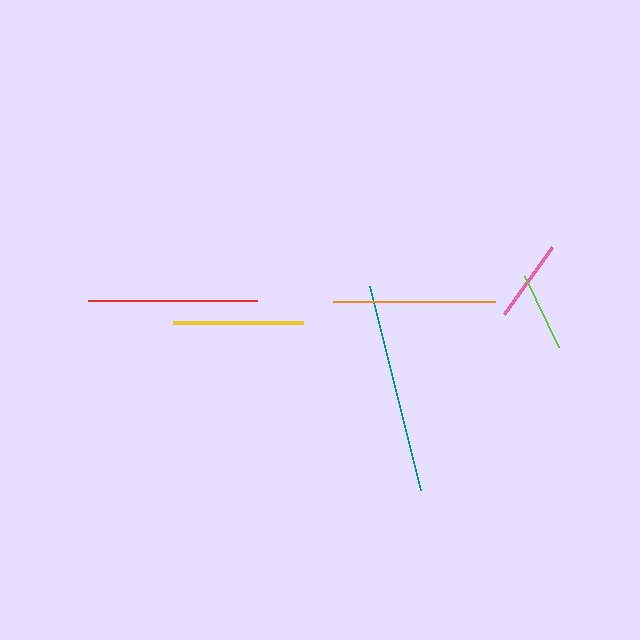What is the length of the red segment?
The red segment is approximately 169 pixels long.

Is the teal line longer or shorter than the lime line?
The teal line is longer than the lime line.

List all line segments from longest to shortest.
From longest to shortest: teal, red, orange, yellow, pink, lime.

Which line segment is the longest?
The teal line is the longest at approximately 210 pixels.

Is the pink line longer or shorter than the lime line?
The pink line is longer than the lime line.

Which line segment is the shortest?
The lime line is the shortest at approximately 79 pixels.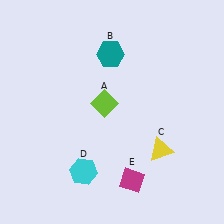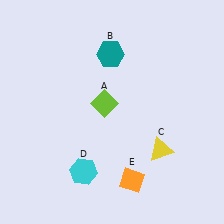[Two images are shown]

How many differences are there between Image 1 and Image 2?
There is 1 difference between the two images.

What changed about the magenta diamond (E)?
In Image 1, E is magenta. In Image 2, it changed to orange.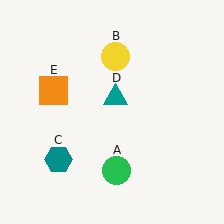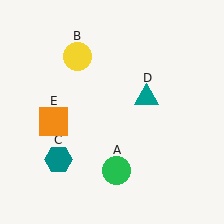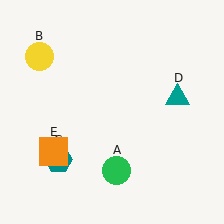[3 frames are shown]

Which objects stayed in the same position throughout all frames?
Green circle (object A) and teal hexagon (object C) remained stationary.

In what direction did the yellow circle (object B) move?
The yellow circle (object B) moved left.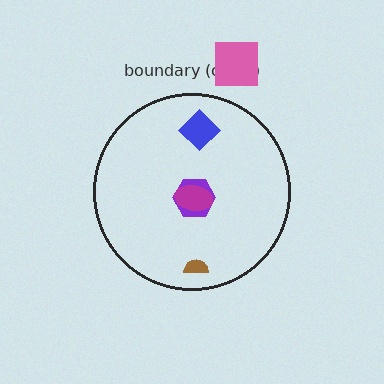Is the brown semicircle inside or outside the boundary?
Inside.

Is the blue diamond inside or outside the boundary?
Inside.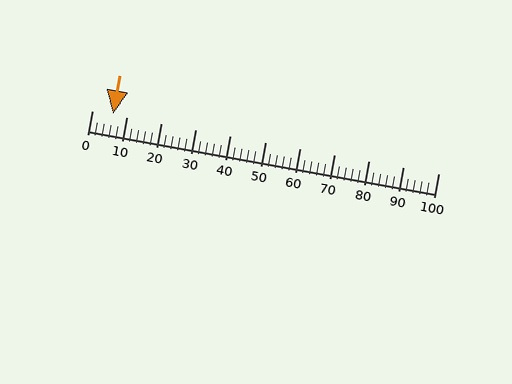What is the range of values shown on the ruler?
The ruler shows values from 0 to 100.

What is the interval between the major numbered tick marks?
The major tick marks are spaced 10 units apart.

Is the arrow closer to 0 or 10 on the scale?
The arrow is closer to 10.